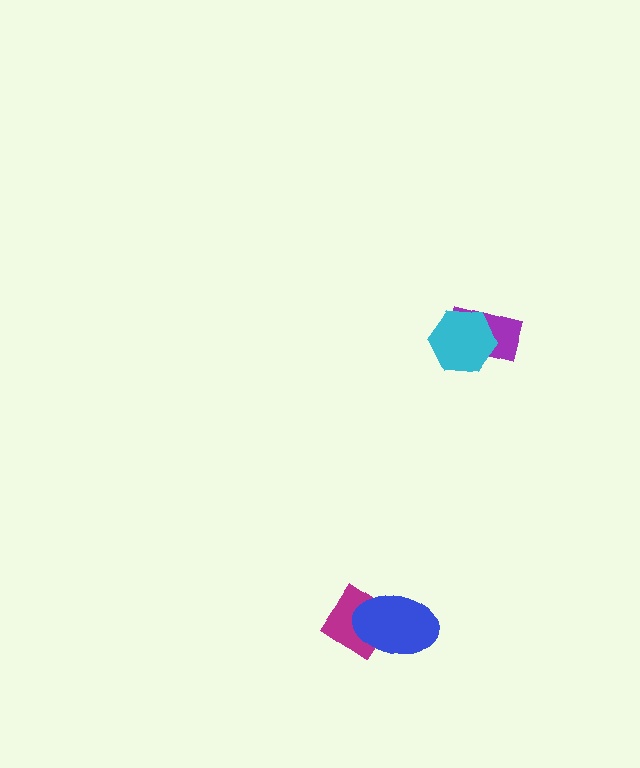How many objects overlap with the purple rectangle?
1 object overlaps with the purple rectangle.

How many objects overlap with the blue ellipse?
1 object overlaps with the blue ellipse.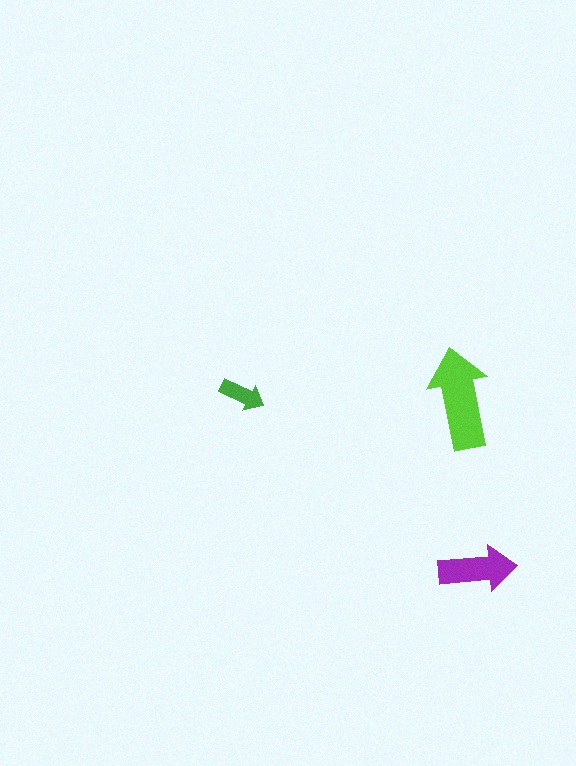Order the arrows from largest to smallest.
the lime one, the purple one, the green one.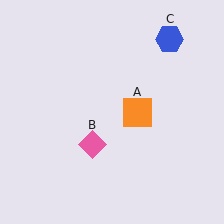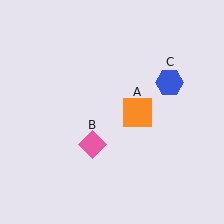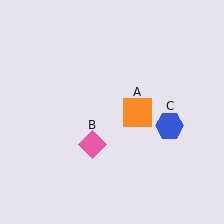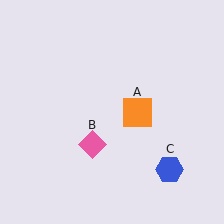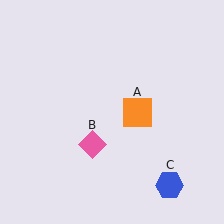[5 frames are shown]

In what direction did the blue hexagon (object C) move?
The blue hexagon (object C) moved down.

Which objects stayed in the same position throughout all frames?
Orange square (object A) and pink diamond (object B) remained stationary.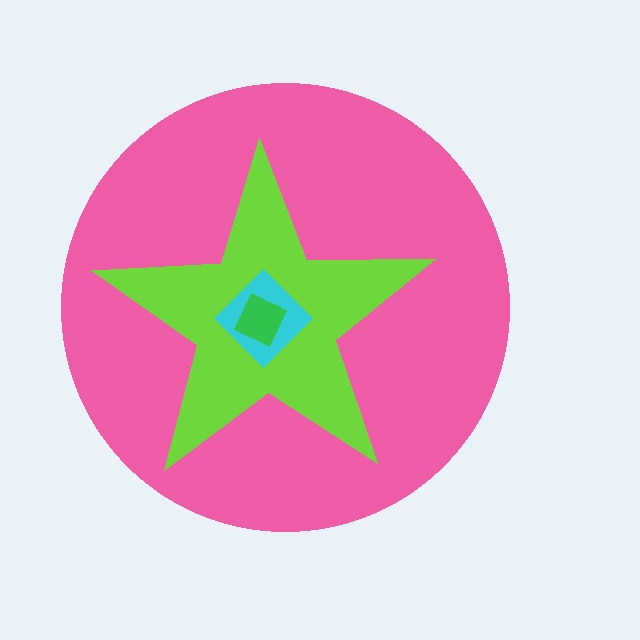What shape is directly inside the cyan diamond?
The green square.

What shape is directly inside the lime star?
The cyan diamond.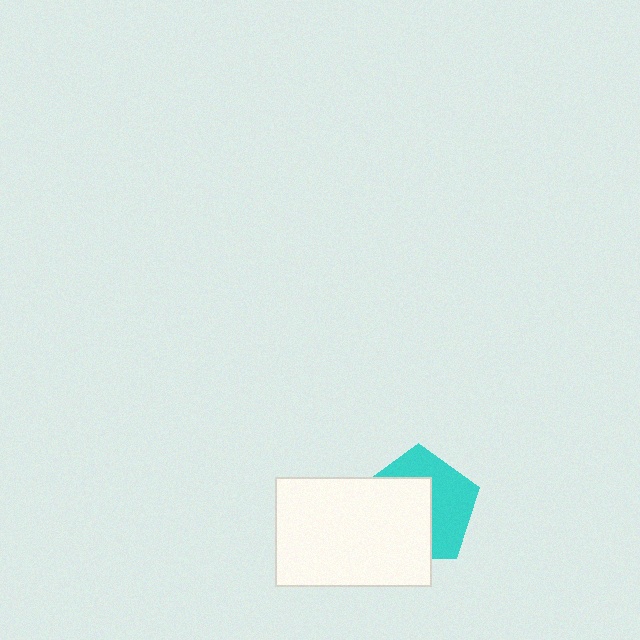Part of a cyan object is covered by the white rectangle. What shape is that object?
It is a pentagon.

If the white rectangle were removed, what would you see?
You would see the complete cyan pentagon.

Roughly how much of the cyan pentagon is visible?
About half of it is visible (roughly 48%).